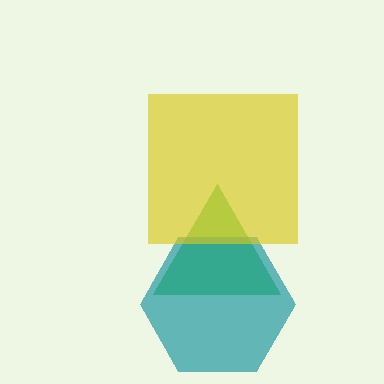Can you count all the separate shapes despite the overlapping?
Yes, there are 3 separate shapes.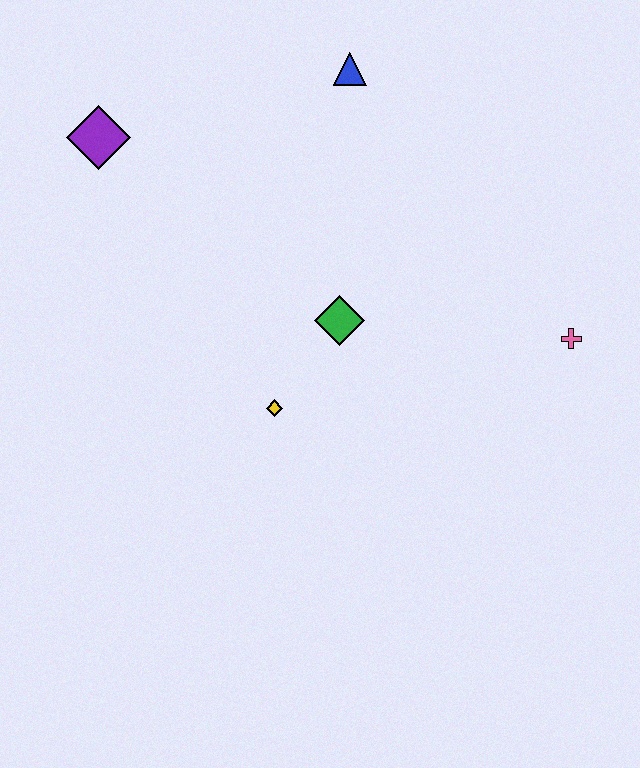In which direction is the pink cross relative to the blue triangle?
The pink cross is below the blue triangle.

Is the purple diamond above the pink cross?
Yes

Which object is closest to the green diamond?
The yellow diamond is closest to the green diamond.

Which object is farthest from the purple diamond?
The pink cross is farthest from the purple diamond.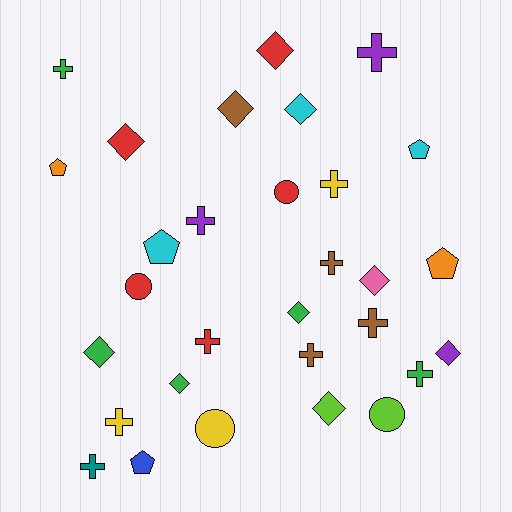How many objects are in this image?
There are 30 objects.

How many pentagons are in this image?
There are 5 pentagons.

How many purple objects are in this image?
There are 3 purple objects.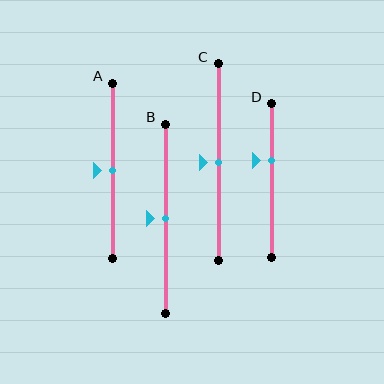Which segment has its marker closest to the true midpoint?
Segment A has its marker closest to the true midpoint.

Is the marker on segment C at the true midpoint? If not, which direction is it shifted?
Yes, the marker on segment C is at the true midpoint.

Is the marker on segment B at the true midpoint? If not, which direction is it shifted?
Yes, the marker on segment B is at the true midpoint.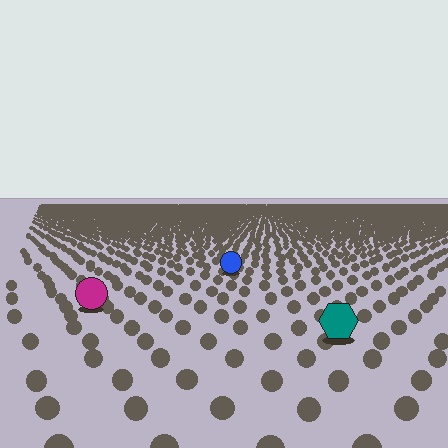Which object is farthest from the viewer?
The blue circle is farthest from the viewer. It appears smaller and the ground texture around it is denser.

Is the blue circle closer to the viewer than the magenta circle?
No. The magenta circle is closer — you can tell from the texture gradient: the ground texture is coarser near it.